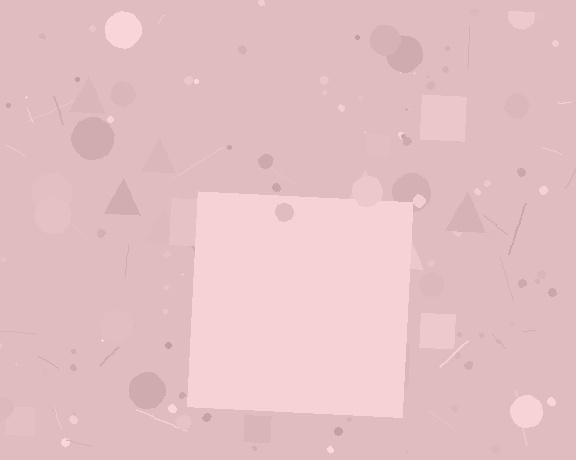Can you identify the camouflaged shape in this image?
The camouflaged shape is a square.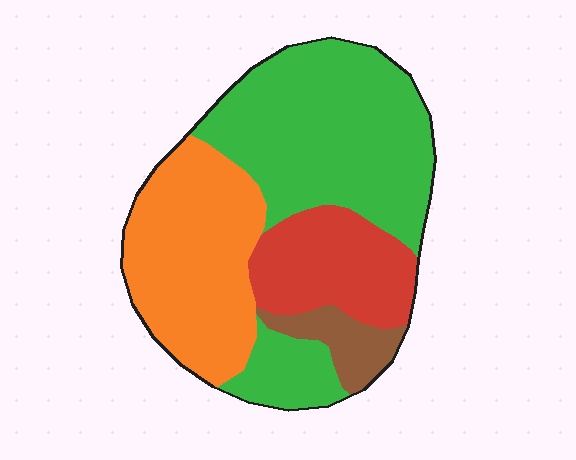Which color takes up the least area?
Brown, at roughly 5%.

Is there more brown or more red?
Red.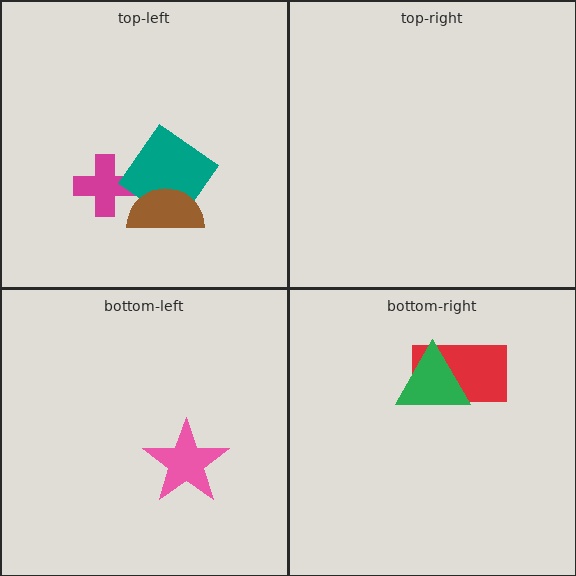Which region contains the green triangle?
The bottom-right region.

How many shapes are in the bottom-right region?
2.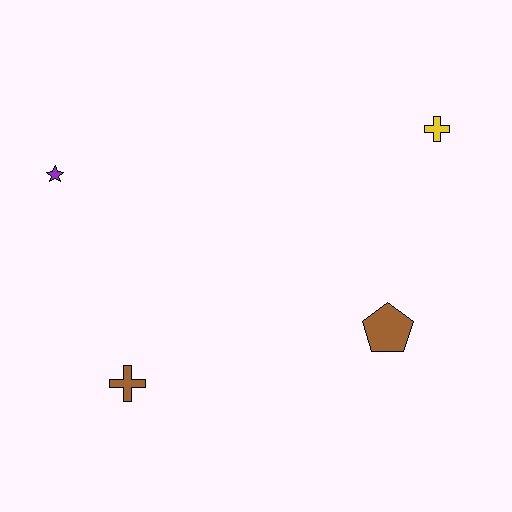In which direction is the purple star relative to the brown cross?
The purple star is above the brown cross.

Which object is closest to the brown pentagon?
The yellow cross is closest to the brown pentagon.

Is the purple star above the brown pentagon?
Yes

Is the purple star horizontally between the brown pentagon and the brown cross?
No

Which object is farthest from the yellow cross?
The brown cross is farthest from the yellow cross.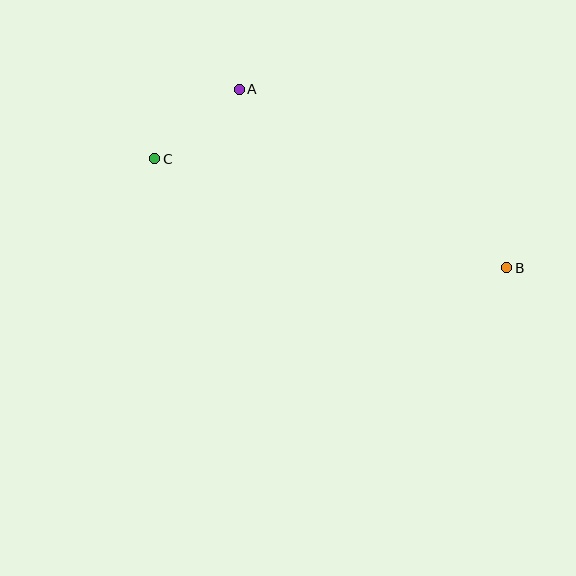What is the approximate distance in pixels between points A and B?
The distance between A and B is approximately 321 pixels.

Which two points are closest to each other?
Points A and C are closest to each other.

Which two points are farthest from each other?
Points B and C are farthest from each other.